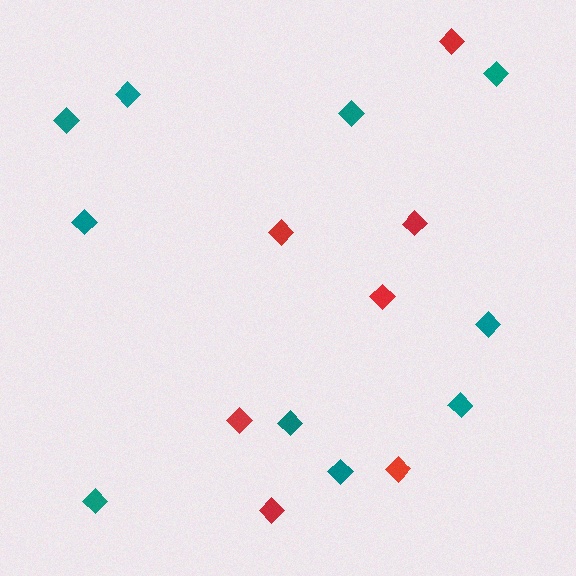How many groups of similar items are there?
There are 2 groups: one group of red diamonds (7) and one group of teal diamonds (10).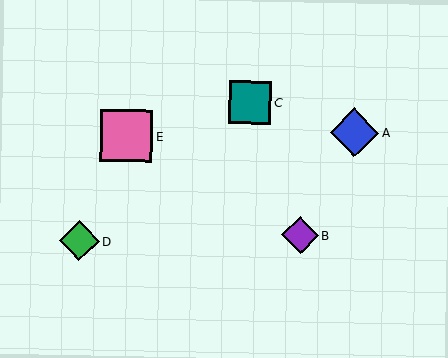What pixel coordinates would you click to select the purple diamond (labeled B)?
Click at (300, 235) to select the purple diamond B.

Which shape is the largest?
The pink square (labeled E) is the largest.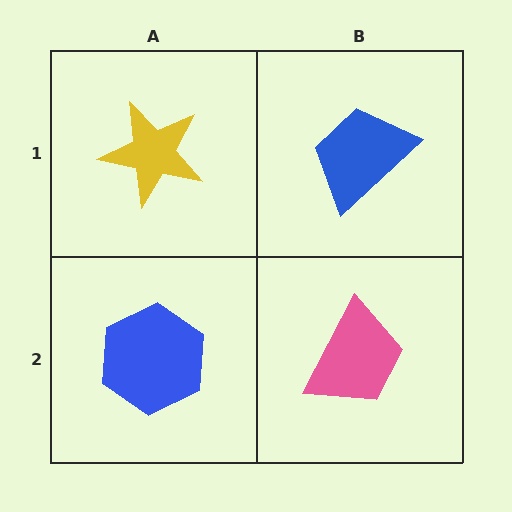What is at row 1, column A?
A yellow star.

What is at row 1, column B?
A blue trapezoid.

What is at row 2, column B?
A pink trapezoid.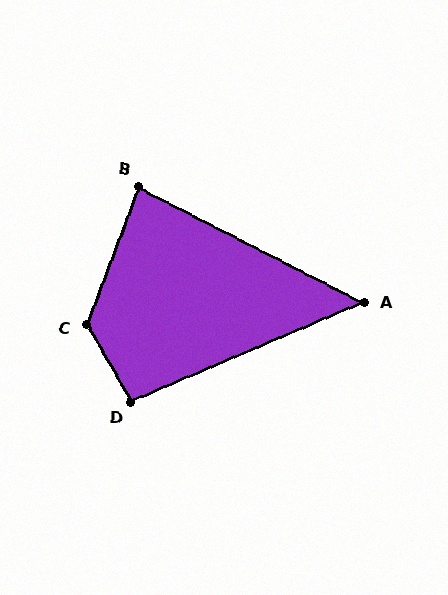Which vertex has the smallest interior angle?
A, at approximately 50 degrees.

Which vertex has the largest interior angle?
C, at approximately 130 degrees.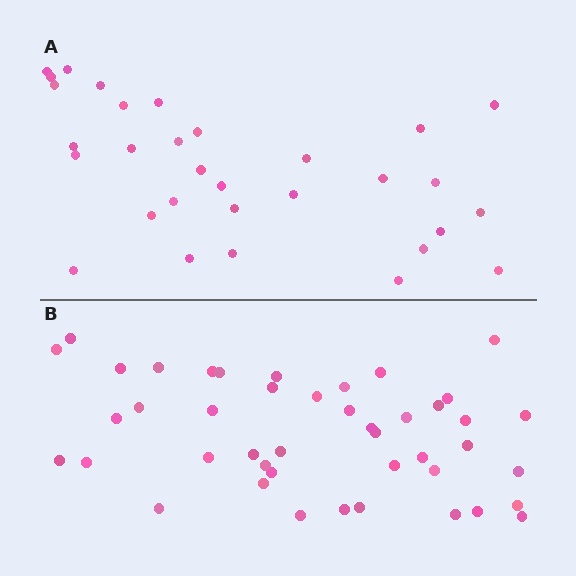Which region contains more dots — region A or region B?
Region B (the bottom region) has more dots.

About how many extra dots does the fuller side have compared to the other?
Region B has approximately 15 more dots than region A.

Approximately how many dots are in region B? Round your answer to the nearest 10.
About 40 dots. (The exact count is 44, which rounds to 40.)